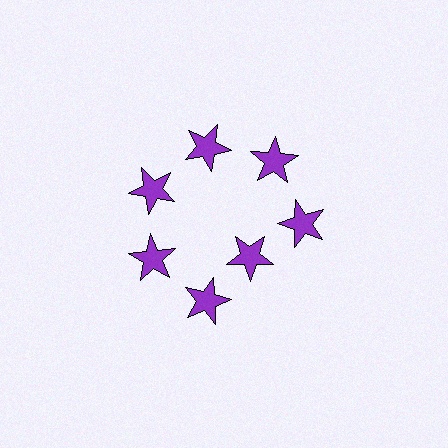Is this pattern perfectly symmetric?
No. The 7 purple stars are arranged in a ring, but one element near the 5 o'clock position is pulled inward toward the center, breaking the 7-fold rotational symmetry.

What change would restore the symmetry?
The symmetry would be restored by moving it outward, back onto the ring so that all 7 stars sit at equal angles and equal distance from the center.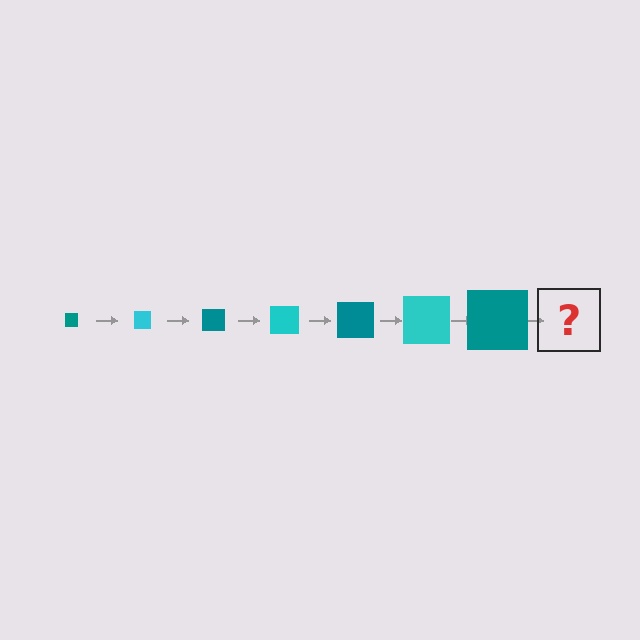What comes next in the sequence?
The next element should be a cyan square, larger than the previous one.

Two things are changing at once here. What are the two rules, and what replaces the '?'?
The two rules are that the square grows larger each step and the color cycles through teal and cyan. The '?' should be a cyan square, larger than the previous one.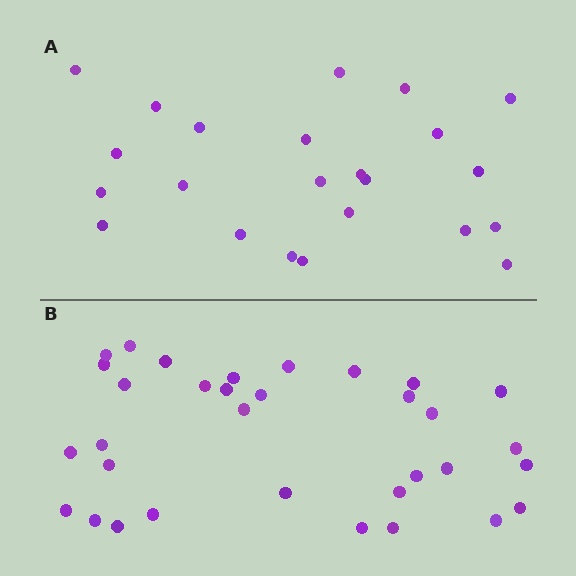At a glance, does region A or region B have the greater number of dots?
Region B (the bottom region) has more dots.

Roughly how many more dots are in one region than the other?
Region B has roughly 10 or so more dots than region A.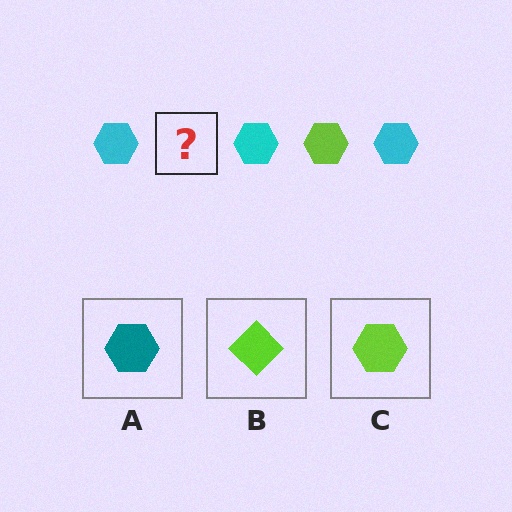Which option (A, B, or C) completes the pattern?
C.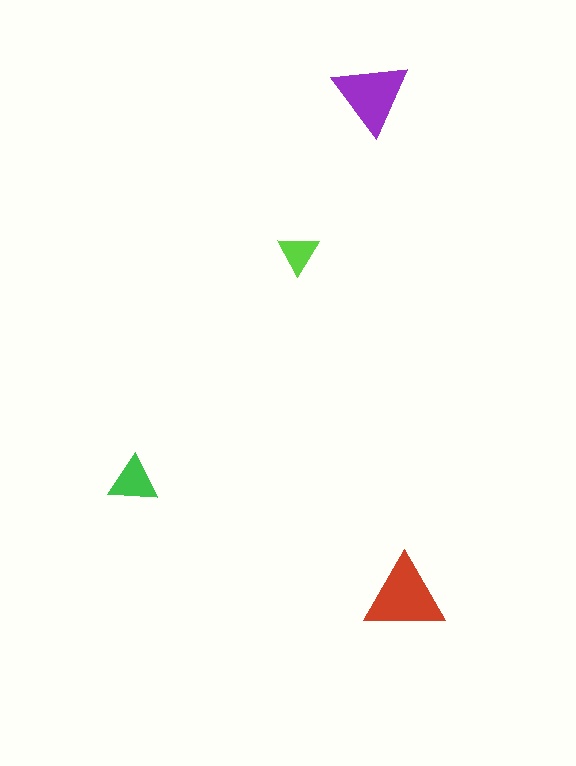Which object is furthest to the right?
The red triangle is rightmost.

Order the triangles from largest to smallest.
the red one, the purple one, the green one, the lime one.